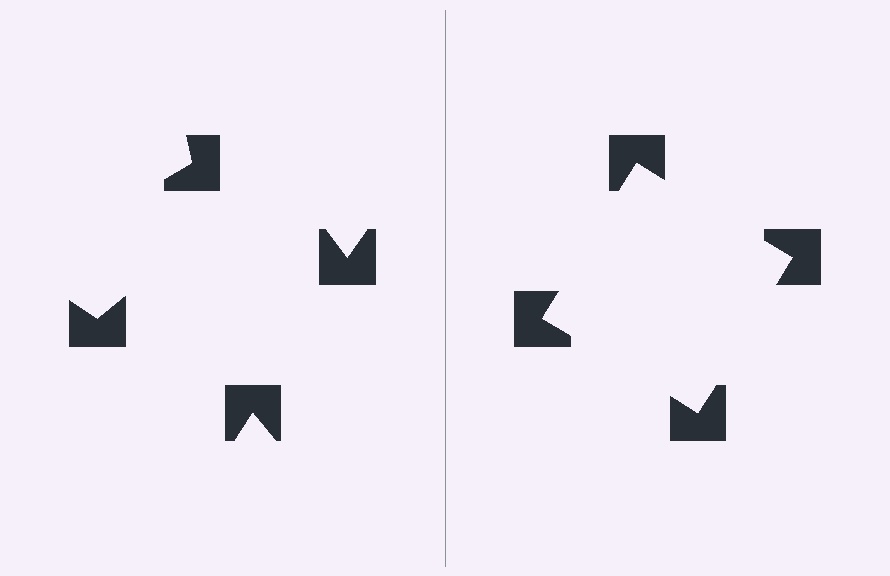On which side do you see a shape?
An illusory square appears on the right side. On the left side the wedge cuts are rotated, so no coherent shape forms.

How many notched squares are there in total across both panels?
8 — 4 on each side.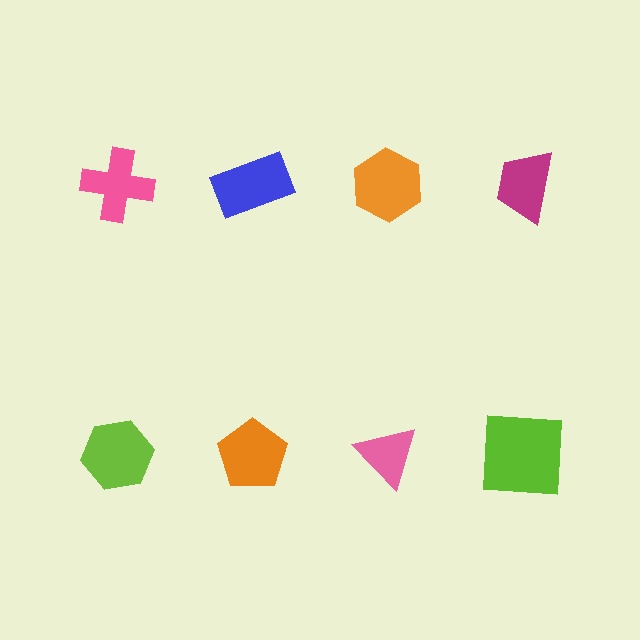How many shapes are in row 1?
4 shapes.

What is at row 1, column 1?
A pink cross.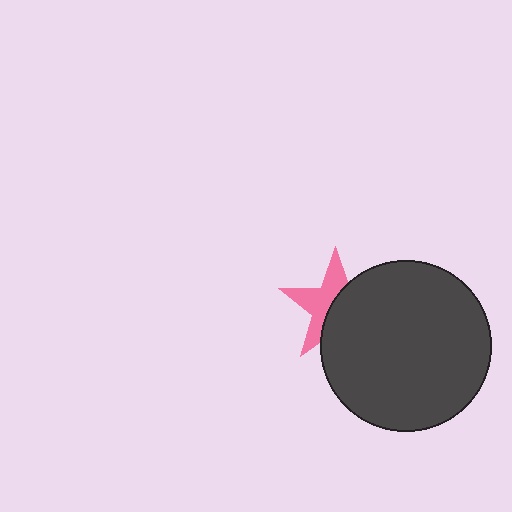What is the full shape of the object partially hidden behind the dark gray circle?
The partially hidden object is a pink star.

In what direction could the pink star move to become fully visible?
The pink star could move left. That would shift it out from behind the dark gray circle entirely.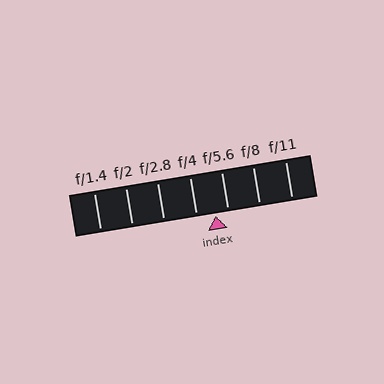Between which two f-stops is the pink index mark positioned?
The index mark is between f/4 and f/5.6.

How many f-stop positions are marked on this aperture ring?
There are 7 f-stop positions marked.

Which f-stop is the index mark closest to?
The index mark is closest to f/5.6.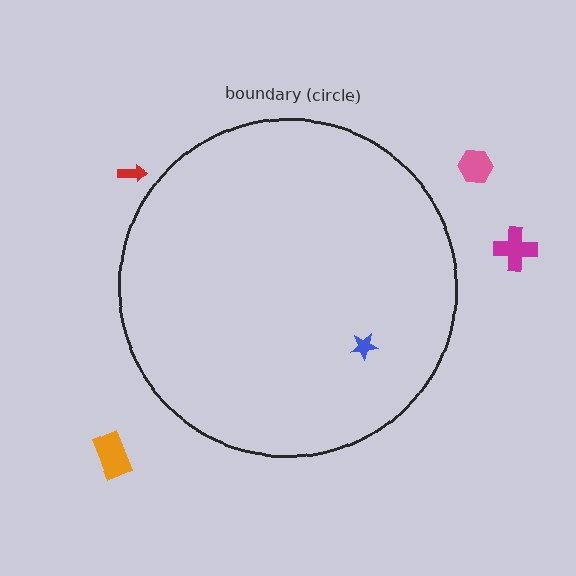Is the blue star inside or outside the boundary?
Inside.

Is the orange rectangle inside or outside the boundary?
Outside.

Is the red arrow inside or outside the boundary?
Outside.